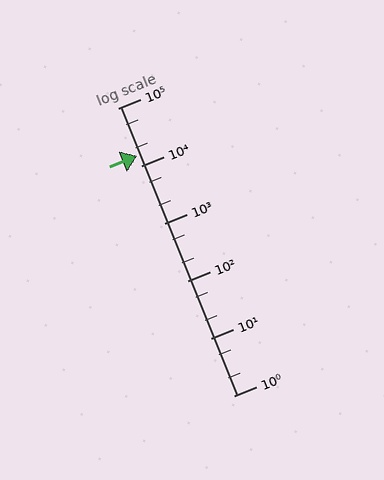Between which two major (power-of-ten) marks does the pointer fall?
The pointer is between 10000 and 100000.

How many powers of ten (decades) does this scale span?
The scale spans 5 decades, from 1 to 100000.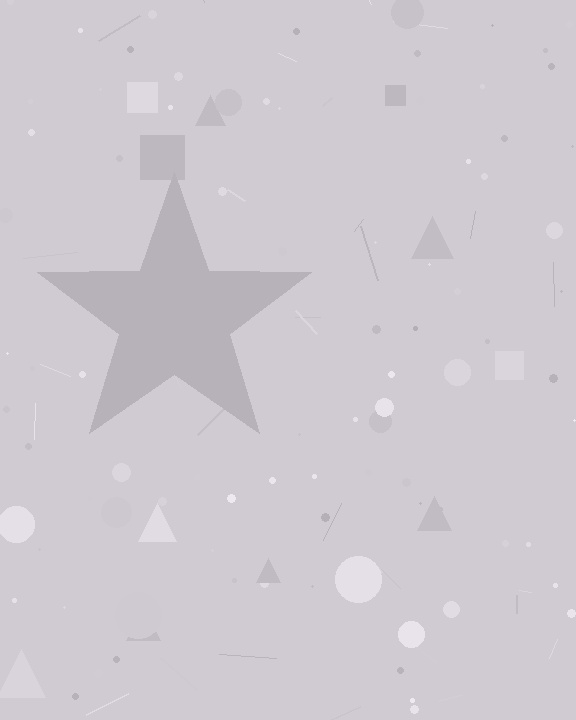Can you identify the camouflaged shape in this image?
The camouflaged shape is a star.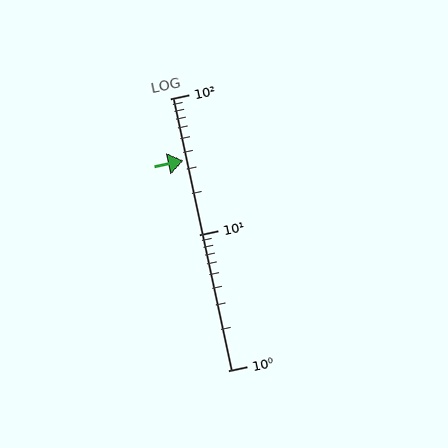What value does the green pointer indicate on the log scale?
The pointer indicates approximately 35.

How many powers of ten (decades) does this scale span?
The scale spans 2 decades, from 1 to 100.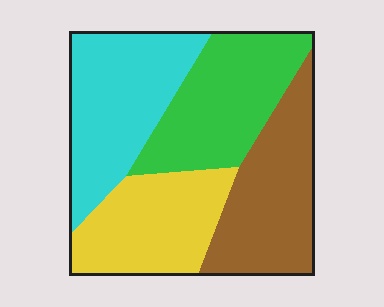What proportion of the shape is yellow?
Yellow covers roughly 25% of the shape.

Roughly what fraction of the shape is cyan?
Cyan covers about 25% of the shape.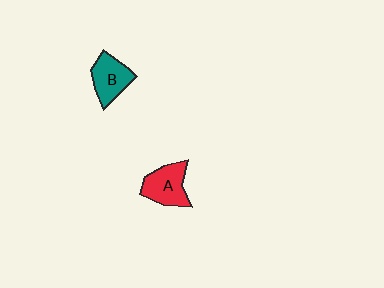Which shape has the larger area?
Shape A (red).